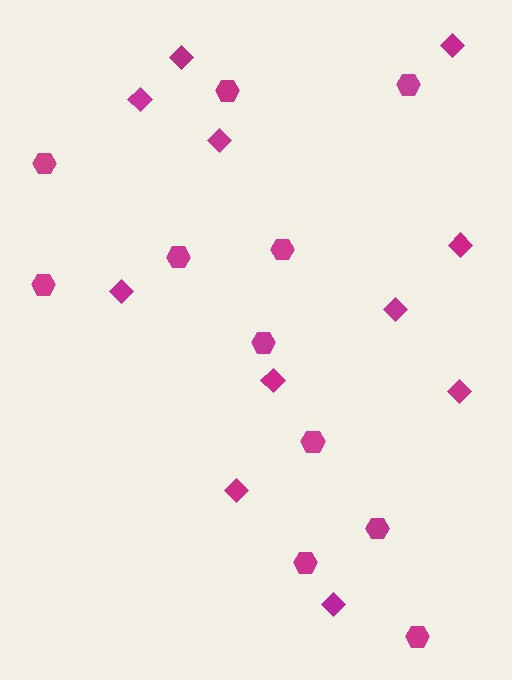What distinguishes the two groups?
There are 2 groups: one group of diamonds (11) and one group of hexagons (11).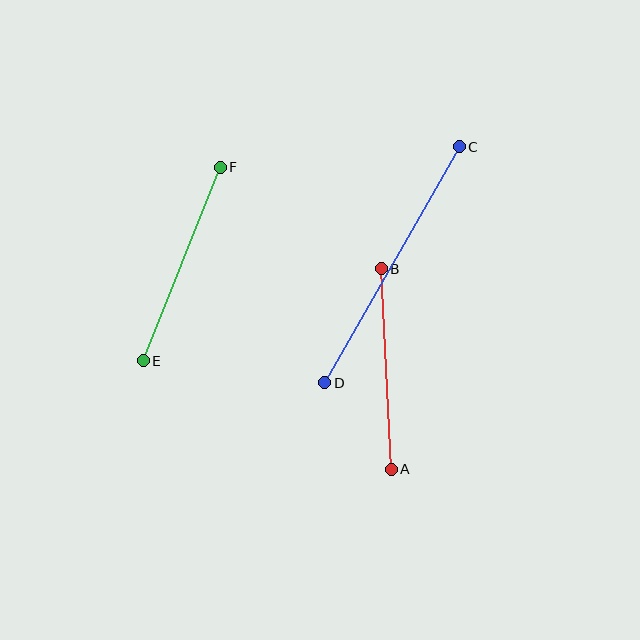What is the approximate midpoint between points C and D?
The midpoint is at approximately (392, 265) pixels.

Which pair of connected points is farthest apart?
Points C and D are farthest apart.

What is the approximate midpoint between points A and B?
The midpoint is at approximately (386, 369) pixels.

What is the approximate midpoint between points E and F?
The midpoint is at approximately (182, 264) pixels.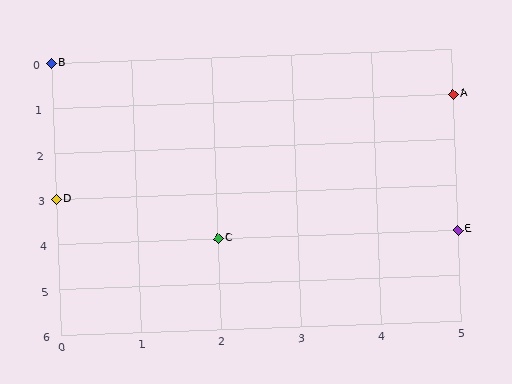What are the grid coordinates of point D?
Point D is at grid coordinates (0, 3).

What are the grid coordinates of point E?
Point E is at grid coordinates (5, 4).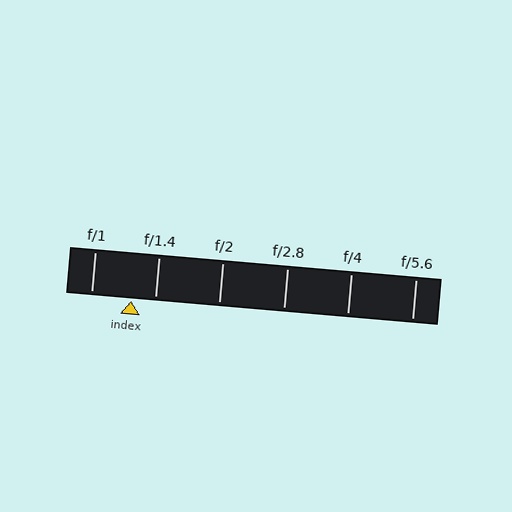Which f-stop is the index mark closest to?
The index mark is closest to f/1.4.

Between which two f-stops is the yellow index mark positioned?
The index mark is between f/1 and f/1.4.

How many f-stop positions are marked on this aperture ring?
There are 6 f-stop positions marked.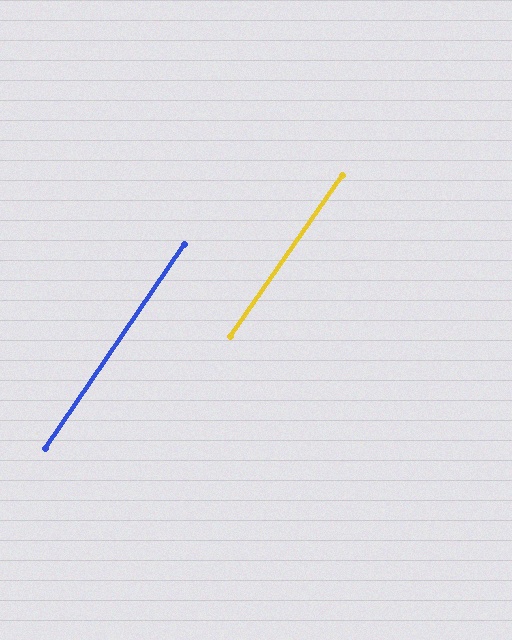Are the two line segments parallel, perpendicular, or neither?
Parallel — their directions differ by only 0.6°.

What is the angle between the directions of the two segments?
Approximately 1 degree.